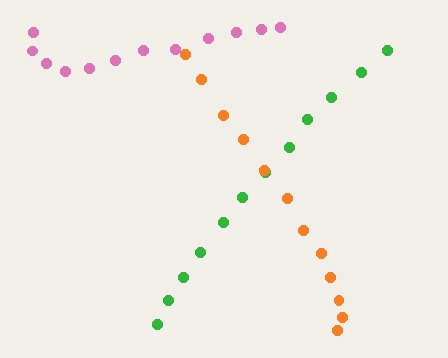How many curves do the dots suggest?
There are 3 distinct paths.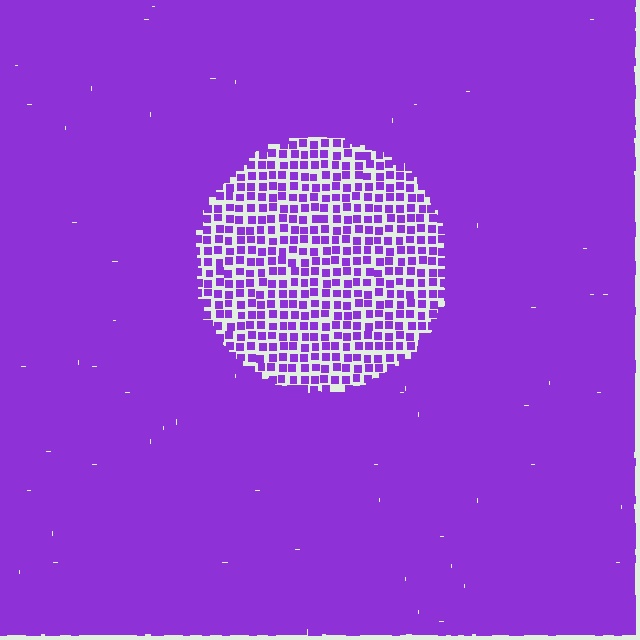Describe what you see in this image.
The image contains small purple elements arranged at two different densities. A circle-shaped region is visible where the elements are less densely packed than the surrounding area.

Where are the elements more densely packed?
The elements are more densely packed outside the circle boundary.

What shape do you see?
I see a circle.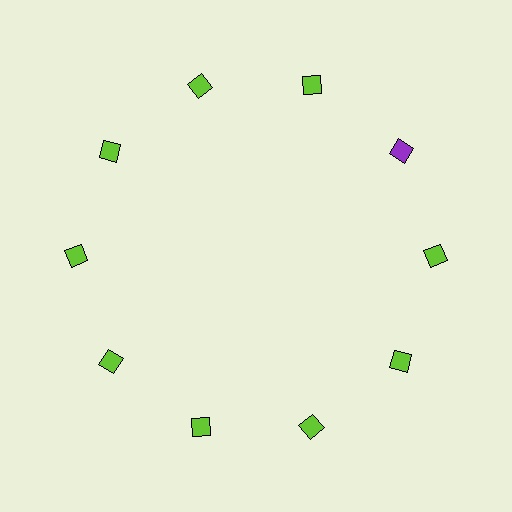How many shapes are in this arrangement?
There are 10 shapes arranged in a ring pattern.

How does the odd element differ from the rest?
It has a different color: purple instead of lime.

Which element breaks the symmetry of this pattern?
The purple square at roughly the 2 o'clock position breaks the symmetry. All other shapes are lime squares.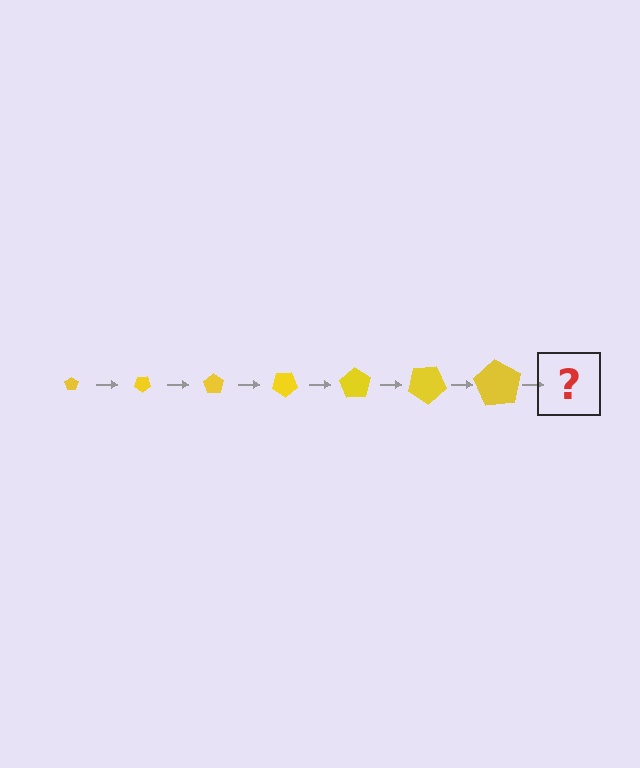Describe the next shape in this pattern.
It should be a pentagon, larger than the previous one and rotated 245 degrees from the start.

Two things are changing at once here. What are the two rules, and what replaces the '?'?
The two rules are that the pentagon grows larger each step and it rotates 35 degrees each step. The '?' should be a pentagon, larger than the previous one and rotated 245 degrees from the start.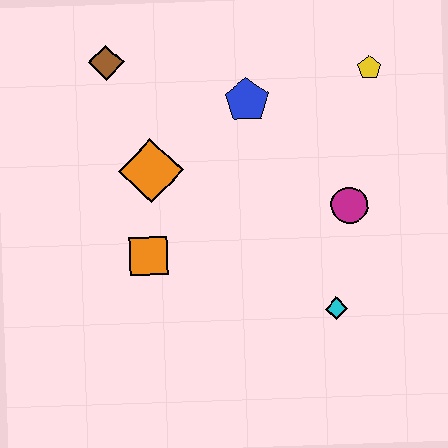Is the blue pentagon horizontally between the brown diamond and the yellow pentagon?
Yes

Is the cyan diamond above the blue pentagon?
No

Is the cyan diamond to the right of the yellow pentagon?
No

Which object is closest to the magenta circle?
The cyan diamond is closest to the magenta circle.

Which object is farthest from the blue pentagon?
The cyan diamond is farthest from the blue pentagon.